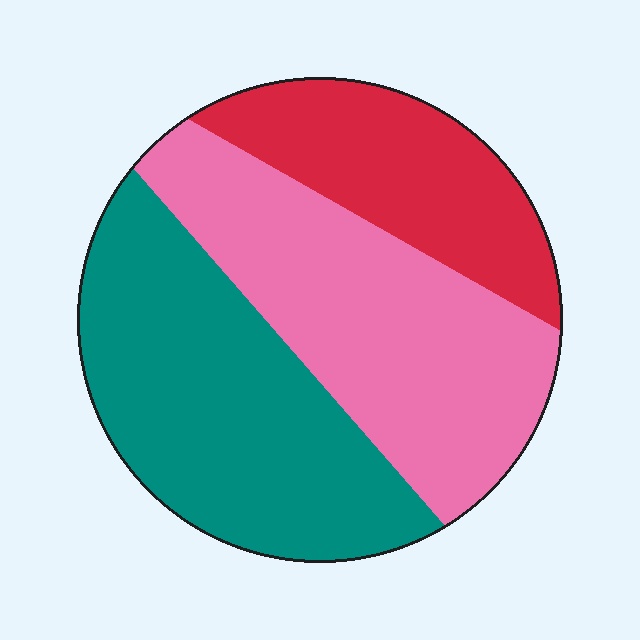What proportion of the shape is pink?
Pink takes up between a third and a half of the shape.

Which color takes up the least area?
Red, at roughly 20%.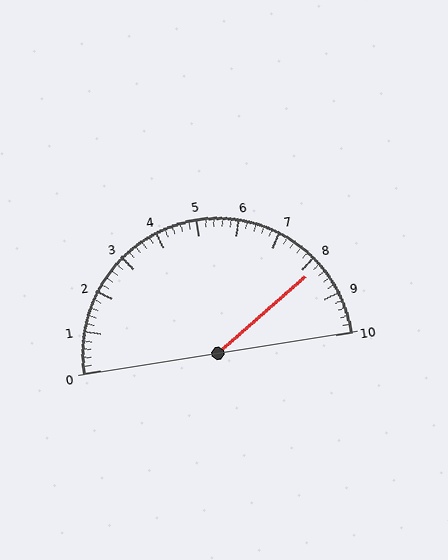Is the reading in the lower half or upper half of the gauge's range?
The reading is in the upper half of the range (0 to 10).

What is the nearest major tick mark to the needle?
The nearest major tick mark is 8.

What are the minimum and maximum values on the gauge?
The gauge ranges from 0 to 10.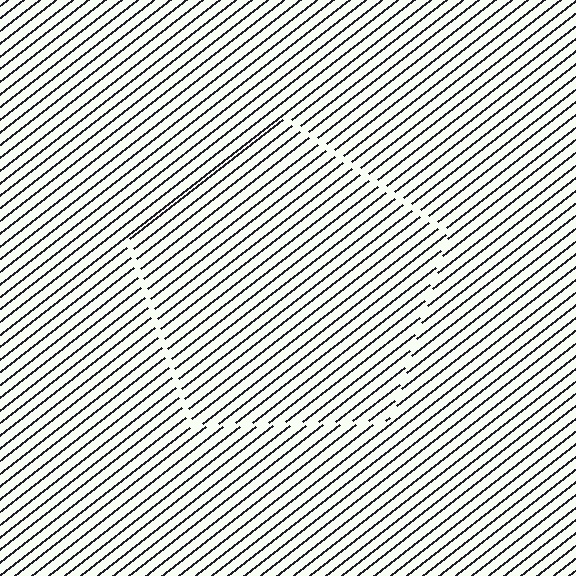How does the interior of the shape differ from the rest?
The interior of the shape contains the same grating, shifted by half a period — the contour is defined by the phase discontinuity where line-ends from the inner and outer gratings abut.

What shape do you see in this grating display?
An illusory pentagon. The interior of the shape contains the same grating, shifted by half a period — the contour is defined by the phase discontinuity where line-ends from the inner and outer gratings abut.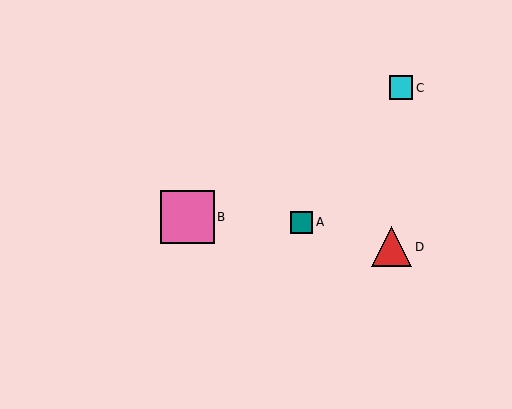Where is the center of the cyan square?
The center of the cyan square is at (401, 88).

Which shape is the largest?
The pink square (labeled B) is the largest.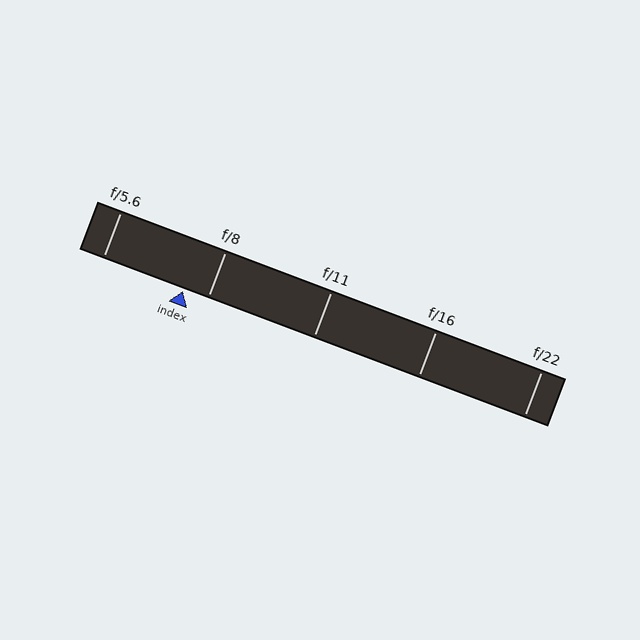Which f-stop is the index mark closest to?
The index mark is closest to f/8.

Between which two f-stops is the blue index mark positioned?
The index mark is between f/5.6 and f/8.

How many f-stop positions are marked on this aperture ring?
There are 5 f-stop positions marked.